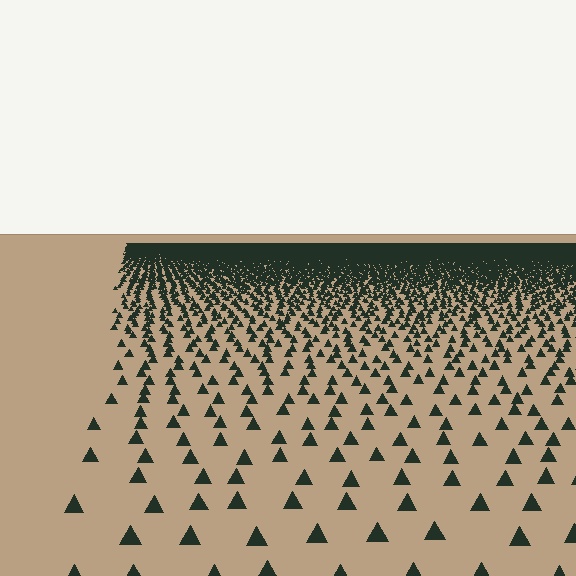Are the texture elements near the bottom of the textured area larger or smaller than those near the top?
Larger. Near the bottom, elements are closer to the viewer and appear at a bigger on-screen size.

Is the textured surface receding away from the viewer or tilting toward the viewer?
The surface is receding away from the viewer. Texture elements get smaller and denser toward the top.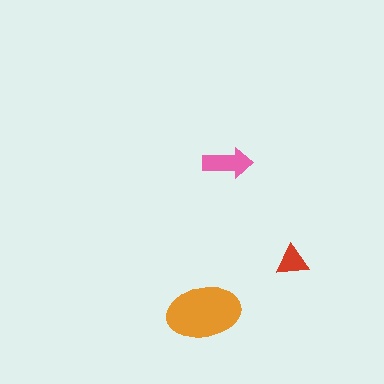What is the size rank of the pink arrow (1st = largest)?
2nd.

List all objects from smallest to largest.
The red triangle, the pink arrow, the orange ellipse.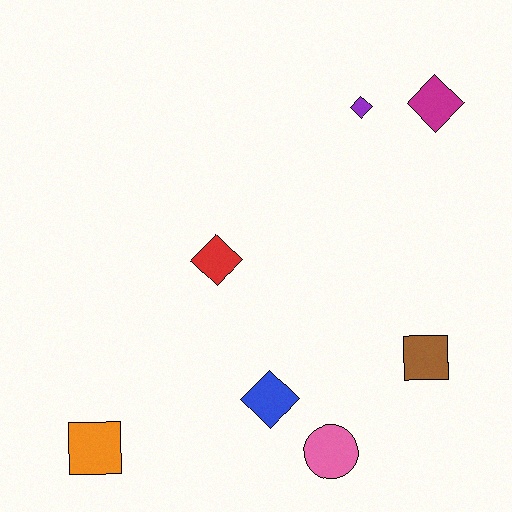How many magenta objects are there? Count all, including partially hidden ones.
There is 1 magenta object.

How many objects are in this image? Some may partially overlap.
There are 7 objects.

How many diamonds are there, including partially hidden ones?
There are 4 diamonds.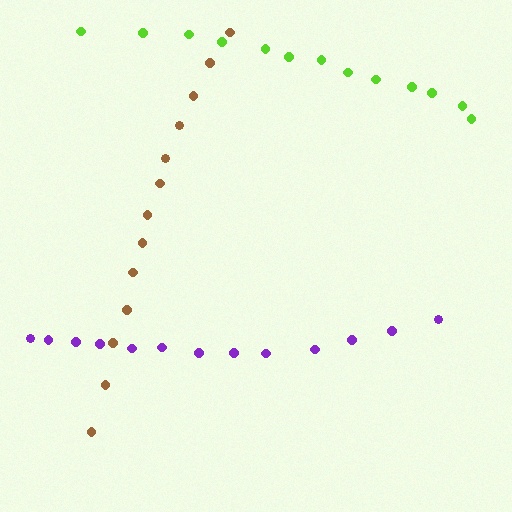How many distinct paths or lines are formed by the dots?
There are 3 distinct paths.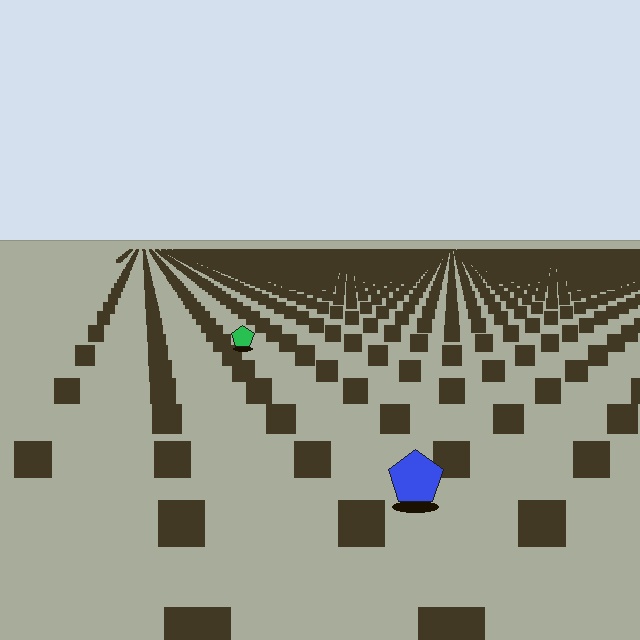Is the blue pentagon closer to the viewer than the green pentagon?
Yes. The blue pentagon is closer — you can tell from the texture gradient: the ground texture is coarser near it.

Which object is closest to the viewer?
The blue pentagon is closest. The texture marks near it are larger and more spread out.